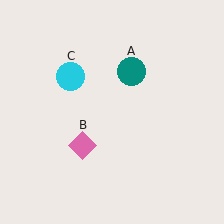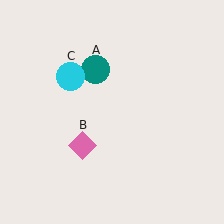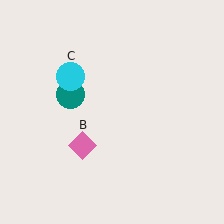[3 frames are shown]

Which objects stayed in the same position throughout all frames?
Pink diamond (object B) and cyan circle (object C) remained stationary.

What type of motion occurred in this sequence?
The teal circle (object A) rotated counterclockwise around the center of the scene.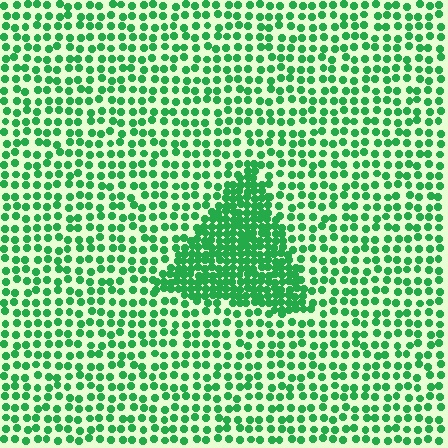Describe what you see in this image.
The image contains small green elements arranged at two different densities. A triangle-shaped region is visible where the elements are more densely packed than the surrounding area.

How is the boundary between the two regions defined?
The boundary is defined by a change in element density (approximately 2.3x ratio). All elements are the same color, size, and shape.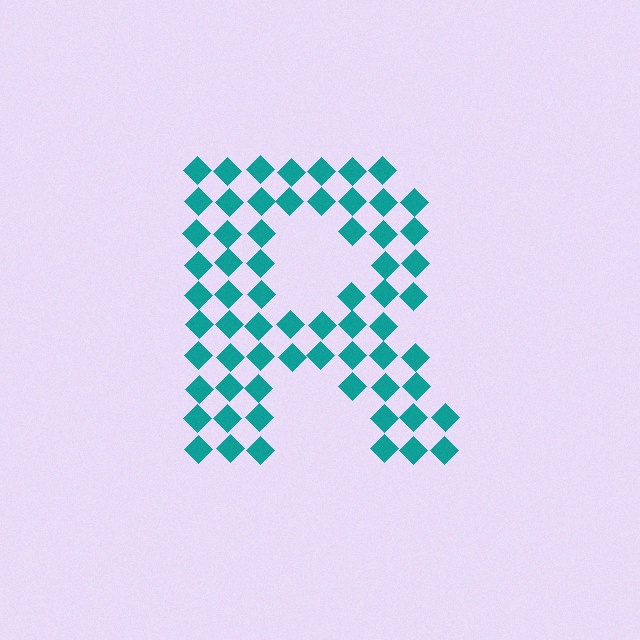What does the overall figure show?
The overall figure shows the letter R.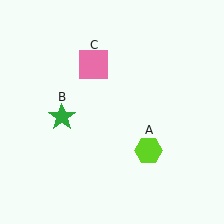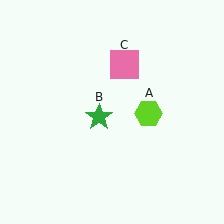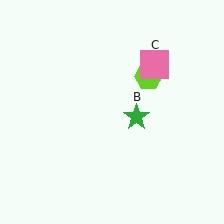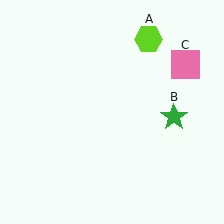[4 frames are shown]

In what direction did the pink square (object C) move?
The pink square (object C) moved right.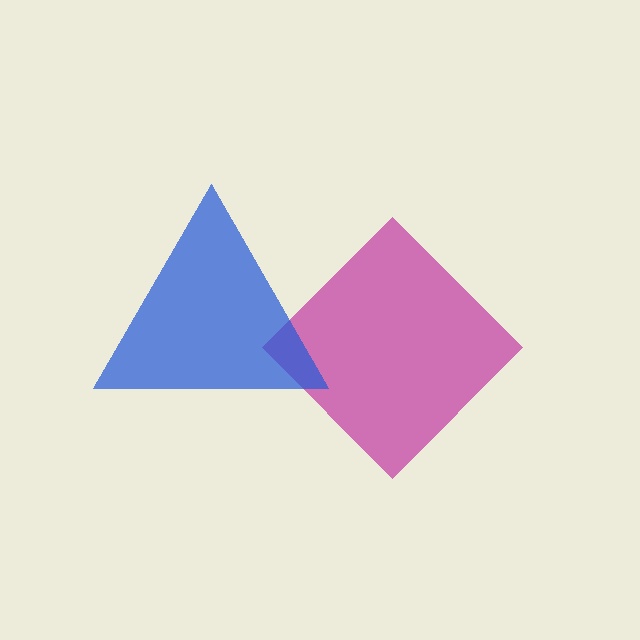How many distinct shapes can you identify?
There are 2 distinct shapes: a magenta diamond, a blue triangle.